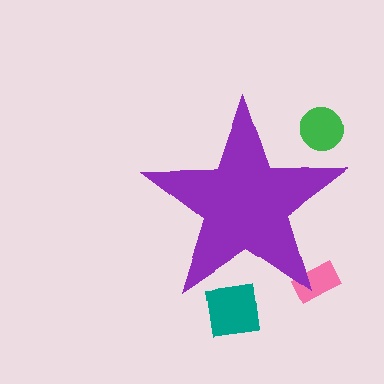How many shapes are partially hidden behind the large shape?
3 shapes are partially hidden.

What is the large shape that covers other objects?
A purple star.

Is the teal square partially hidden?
Yes, the teal square is partially hidden behind the purple star.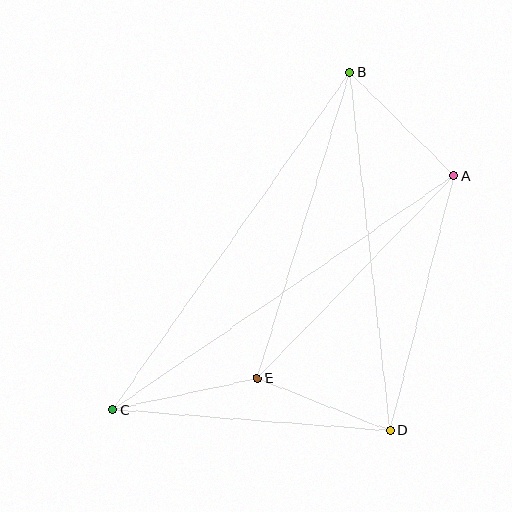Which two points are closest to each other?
Points D and E are closest to each other.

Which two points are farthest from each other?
Points A and C are farthest from each other.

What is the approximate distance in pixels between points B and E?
The distance between B and E is approximately 320 pixels.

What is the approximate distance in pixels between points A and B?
The distance between A and B is approximately 147 pixels.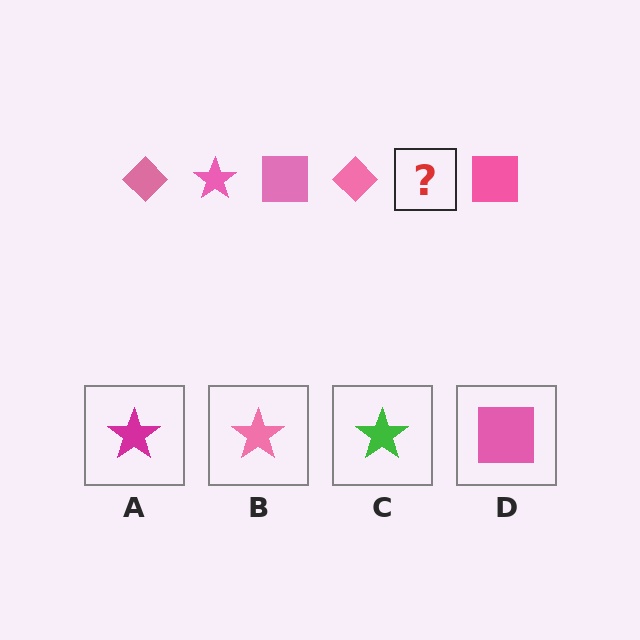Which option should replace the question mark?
Option B.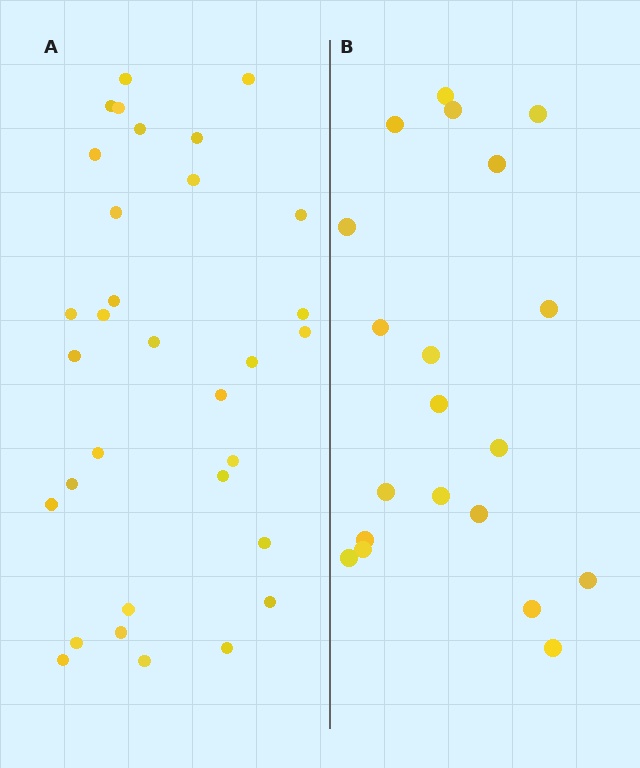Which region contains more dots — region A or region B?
Region A (the left region) has more dots.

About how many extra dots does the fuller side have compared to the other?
Region A has roughly 12 or so more dots than region B.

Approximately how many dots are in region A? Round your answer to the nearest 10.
About 30 dots. (The exact count is 32, which rounds to 30.)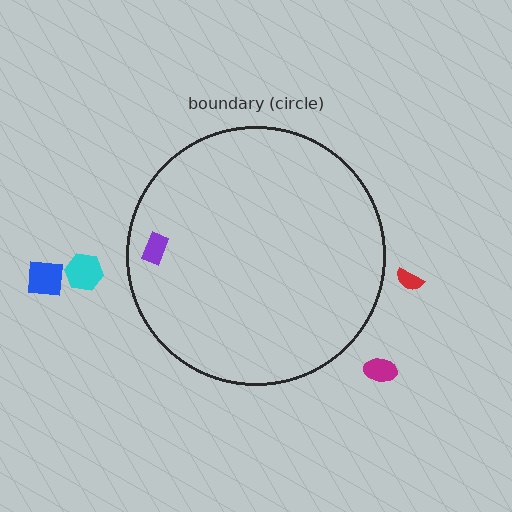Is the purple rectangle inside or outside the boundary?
Inside.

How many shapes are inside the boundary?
1 inside, 4 outside.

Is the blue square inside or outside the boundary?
Outside.